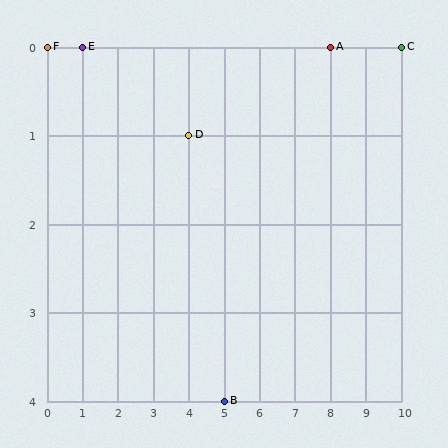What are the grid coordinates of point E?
Point E is at grid coordinates (1, 0).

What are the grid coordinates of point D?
Point D is at grid coordinates (4, 1).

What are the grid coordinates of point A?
Point A is at grid coordinates (8, 0).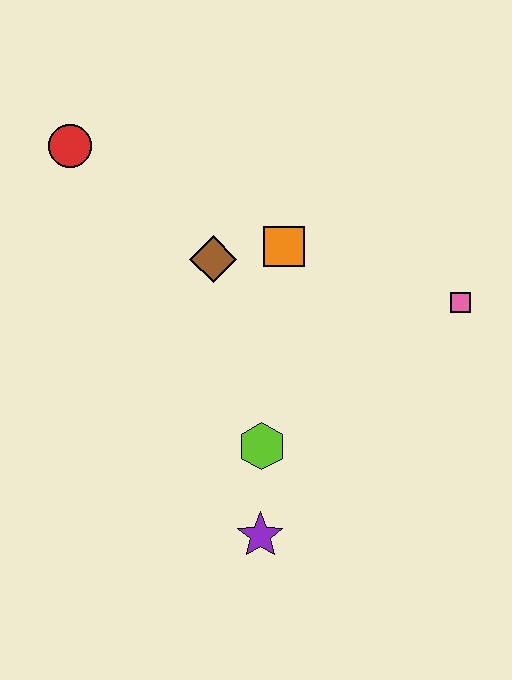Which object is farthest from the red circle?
The purple star is farthest from the red circle.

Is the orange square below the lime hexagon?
No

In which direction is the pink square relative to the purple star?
The pink square is above the purple star.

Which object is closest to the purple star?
The lime hexagon is closest to the purple star.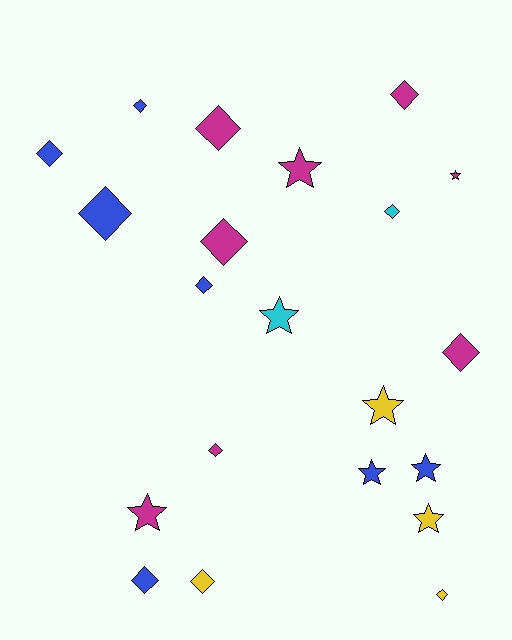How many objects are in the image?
There are 21 objects.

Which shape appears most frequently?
Diamond, with 13 objects.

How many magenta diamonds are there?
There are 5 magenta diamonds.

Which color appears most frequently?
Magenta, with 8 objects.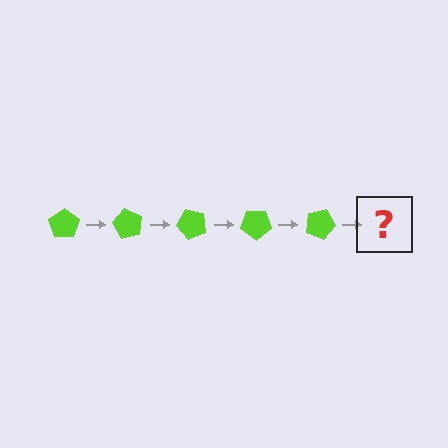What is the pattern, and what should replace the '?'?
The pattern is that the pentagon rotates 60 degrees each step. The '?' should be a lime pentagon rotated 300 degrees.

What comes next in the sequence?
The next element should be a lime pentagon rotated 300 degrees.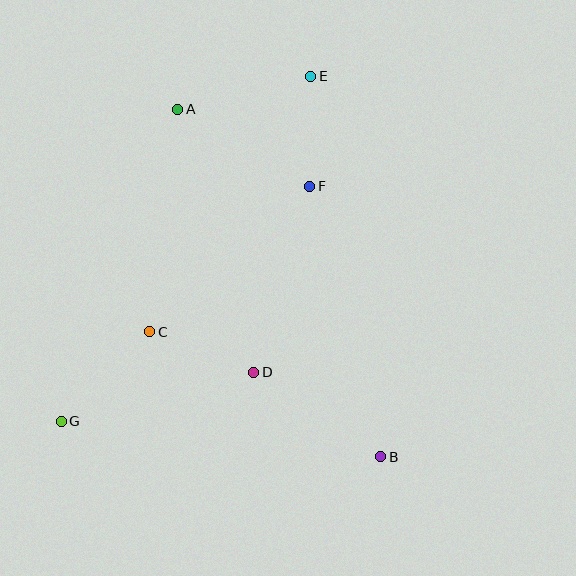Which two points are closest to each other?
Points E and F are closest to each other.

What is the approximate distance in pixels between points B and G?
The distance between B and G is approximately 321 pixels.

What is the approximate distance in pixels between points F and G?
The distance between F and G is approximately 342 pixels.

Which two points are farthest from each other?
Points E and G are farthest from each other.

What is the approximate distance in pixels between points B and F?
The distance between B and F is approximately 279 pixels.